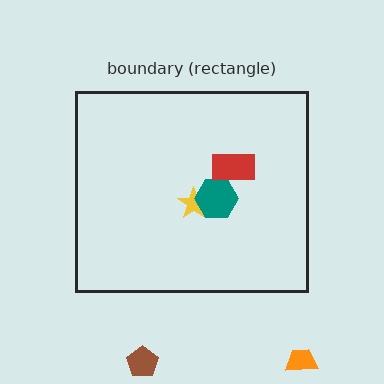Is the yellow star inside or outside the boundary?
Inside.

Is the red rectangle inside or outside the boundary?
Inside.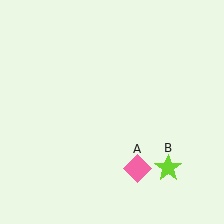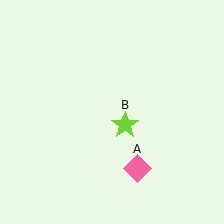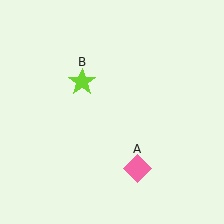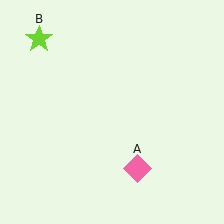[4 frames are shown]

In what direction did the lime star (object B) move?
The lime star (object B) moved up and to the left.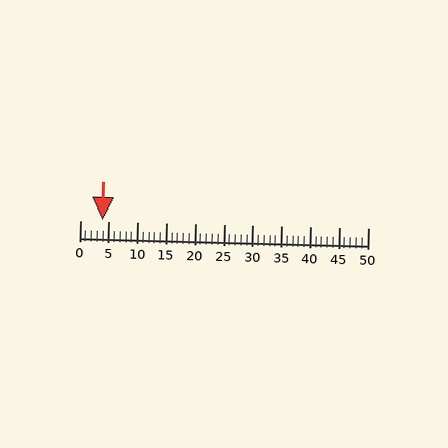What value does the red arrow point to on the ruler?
The red arrow points to approximately 4.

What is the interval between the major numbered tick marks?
The major tick marks are spaced 5 units apart.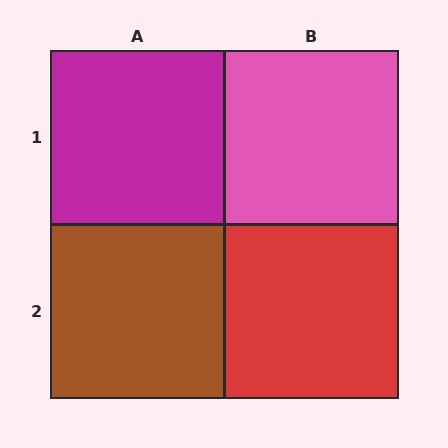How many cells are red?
1 cell is red.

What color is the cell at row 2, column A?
Brown.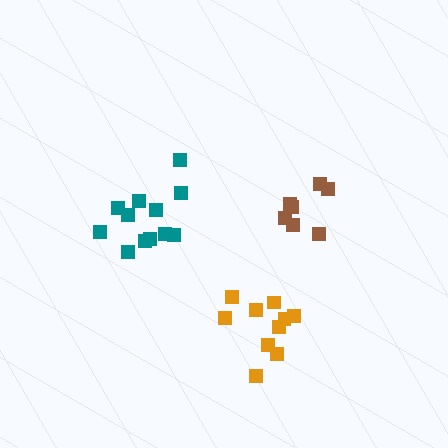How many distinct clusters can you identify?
There are 3 distinct clusters.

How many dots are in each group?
Group 1: 12 dots, Group 2: 10 dots, Group 3: 7 dots (29 total).